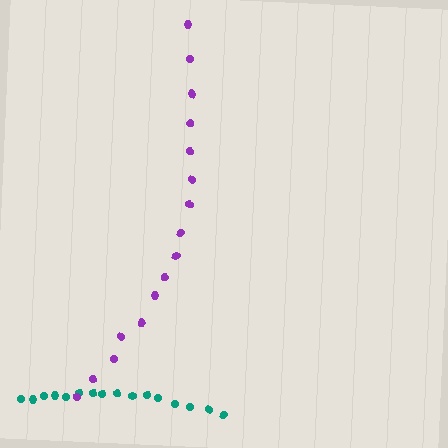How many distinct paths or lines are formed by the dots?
There are 2 distinct paths.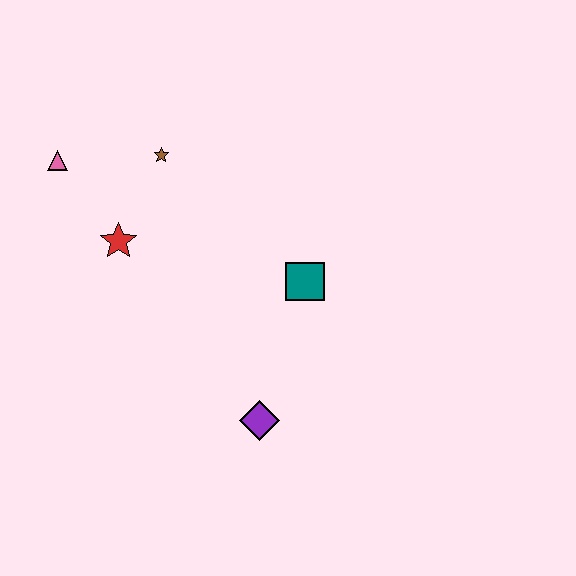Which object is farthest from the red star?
The purple diamond is farthest from the red star.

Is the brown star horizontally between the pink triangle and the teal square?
Yes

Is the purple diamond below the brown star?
Yes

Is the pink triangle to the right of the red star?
No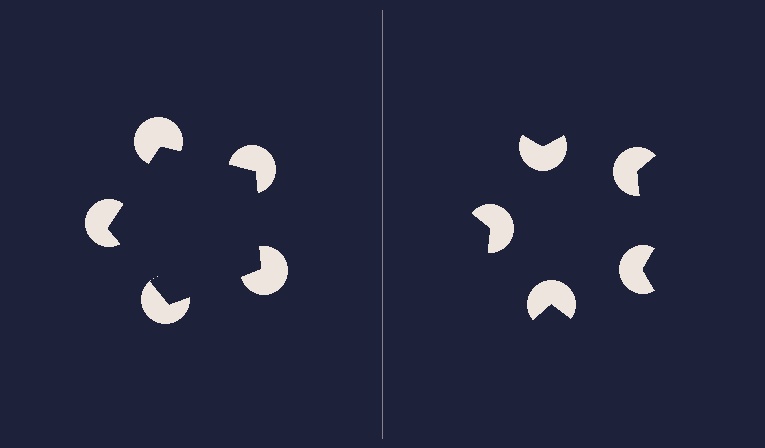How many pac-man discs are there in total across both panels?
10 — 5 on each side.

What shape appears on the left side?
An illusory pentagon.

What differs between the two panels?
The pac-man discs are positioned identically on both sides; only the wedge orientations differ. On the left they align to a pentagon; on the right they are misaligned.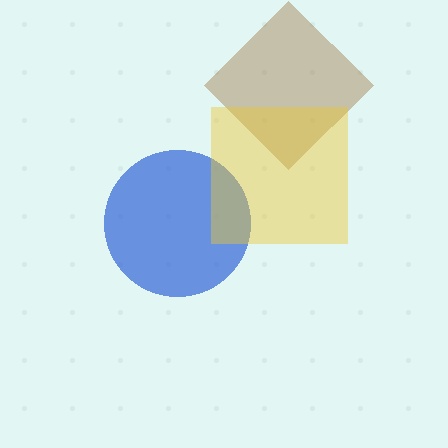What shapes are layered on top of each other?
The layered shapes are: a brown diamond, a blue circle, a yellow square.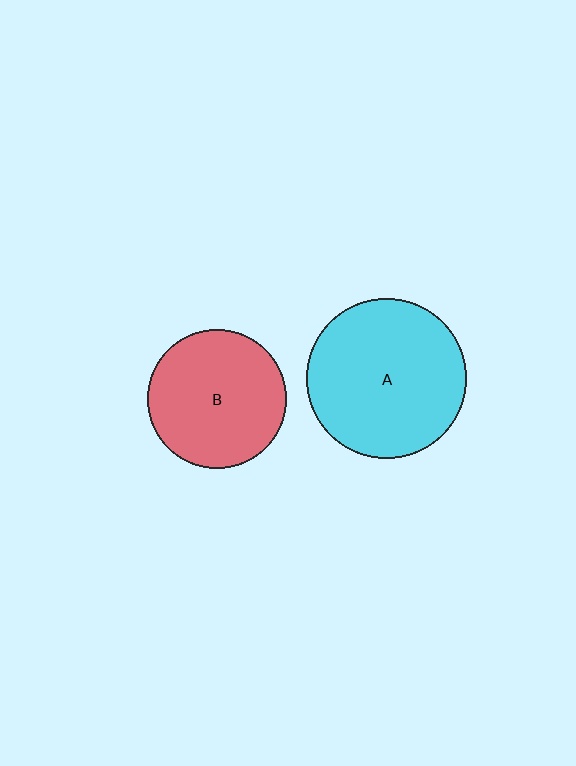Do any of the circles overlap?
No, none of the circles overlap.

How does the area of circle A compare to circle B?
Approximately 1.3 times.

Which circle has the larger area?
Circle A (cyan).